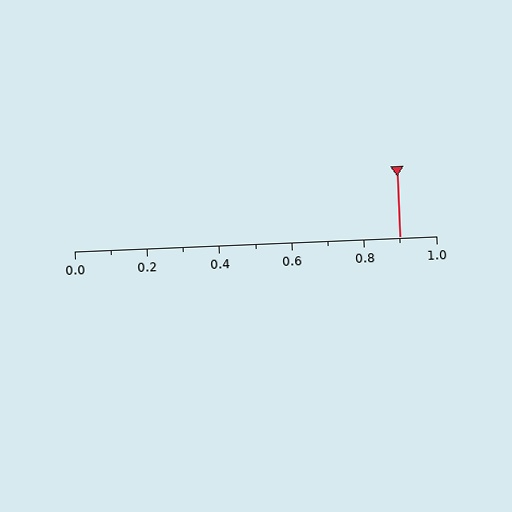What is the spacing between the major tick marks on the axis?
The major ticks are spaced 0.2 apart.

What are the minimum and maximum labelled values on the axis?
The axis runs from 0.0 to 1.0.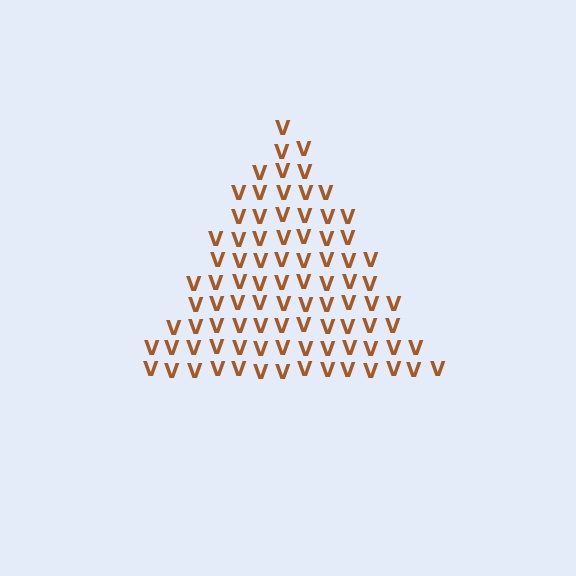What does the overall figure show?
The overall figure shows a triangle.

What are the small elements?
The small elements are letter V's.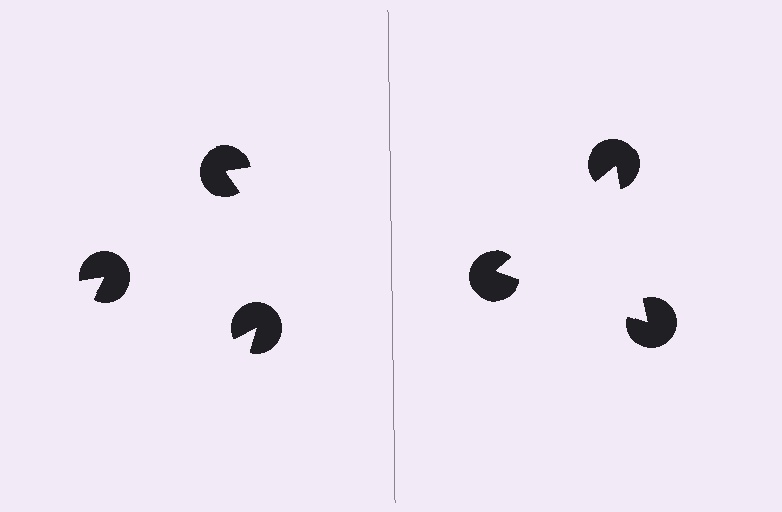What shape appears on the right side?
An illusory triangle.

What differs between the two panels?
The pac-man discs are positioned identically on both sides; only the wedge orientations differ. On the right they align to a triangle; on the left they are misaligned.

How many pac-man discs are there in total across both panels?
6 — 3 on each side.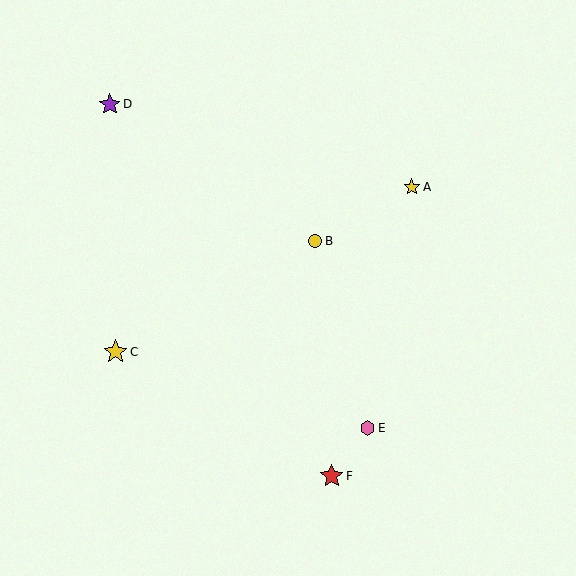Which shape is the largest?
The yellow star (labeled C) is the largest.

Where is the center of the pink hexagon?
The center of the pink hexagon is at (367, 428).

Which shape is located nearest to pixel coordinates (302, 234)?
The yellow circle (labeled B) at (315, 241) is nearest to that location.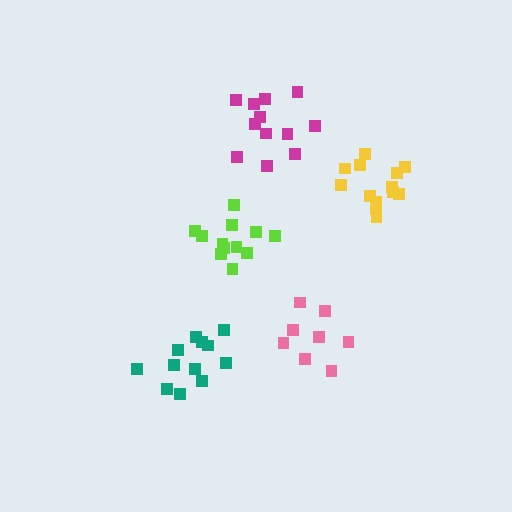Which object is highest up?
The magenta cluster is topmost.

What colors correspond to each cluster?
The clusters are colored: pink, lime, magenta, yellow, teal.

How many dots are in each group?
Group 1: 8 dots, Group 2: 12 dots, Group 3: 12 dots, Group 4: 13 dots, Group 5: 12 dots (57 total).